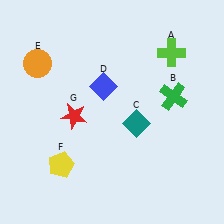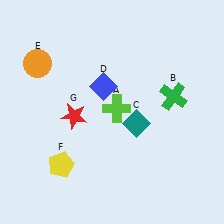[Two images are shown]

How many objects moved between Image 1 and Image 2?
1 object moved between the two images.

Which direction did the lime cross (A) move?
The lime cross (A) moved down.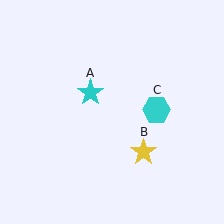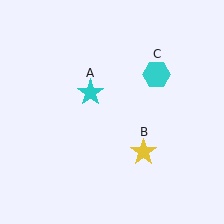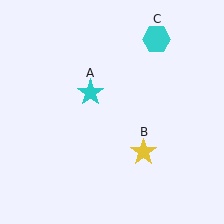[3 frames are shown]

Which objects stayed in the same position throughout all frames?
Cyan star (object A) and yellow star (object B) remained stationary.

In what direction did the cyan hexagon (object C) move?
The cyan hexagon (object C) moved up.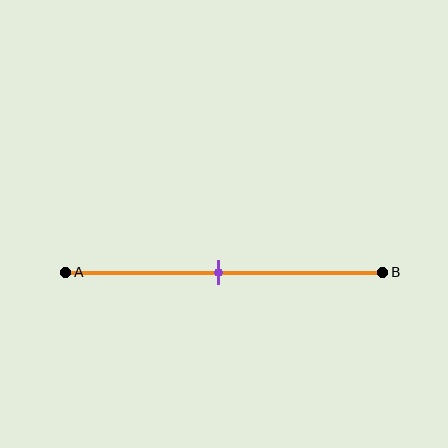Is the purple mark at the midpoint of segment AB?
Yes, the mark is approximately at the midpoint.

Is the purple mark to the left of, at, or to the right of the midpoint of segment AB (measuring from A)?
The purple mark is approximately at the midpoint of segment AB.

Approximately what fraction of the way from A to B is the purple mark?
The purple mark is approximately 50% of the way from A to B.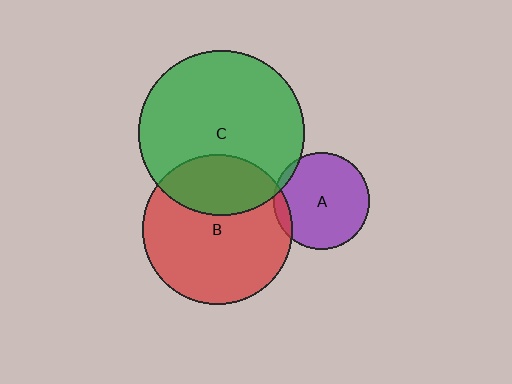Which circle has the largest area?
Circle C (green).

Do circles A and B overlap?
Yes.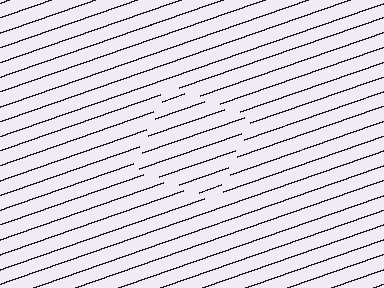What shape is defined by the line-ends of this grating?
An illusory square. The interior of the shape contains the same grating, shifted by half a period — the contour is defined by the phase discontinuity where line-ends from the inner and outer gratings abut.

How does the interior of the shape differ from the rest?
The interior of the shape contains the same grating, shifted by half a period — the contour is defined by the phase discontinuity where line-ends from the inner and outer gratings abut.